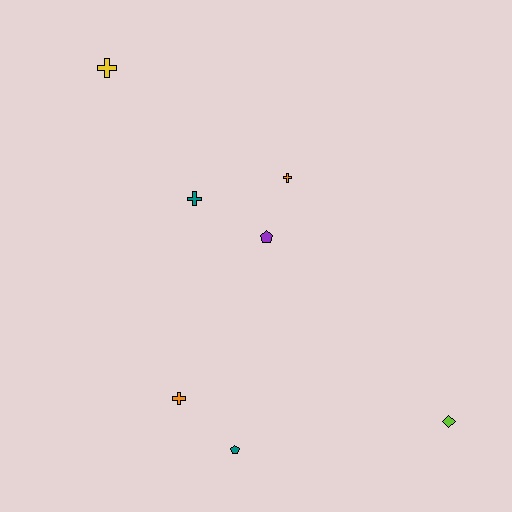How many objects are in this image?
There are 7 objects.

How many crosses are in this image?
There are 4 crosses.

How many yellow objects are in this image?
There is 1 yellow object.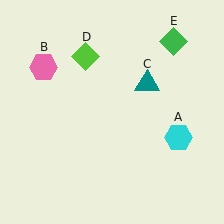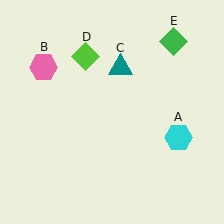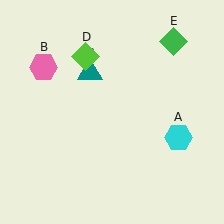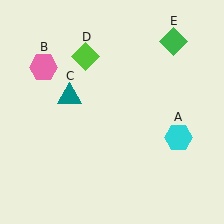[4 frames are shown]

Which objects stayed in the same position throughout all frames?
Cyan hexagon (object A) and pink hexagon (object B) and lime diamond (object D) and green diamond (object E) remained stationary.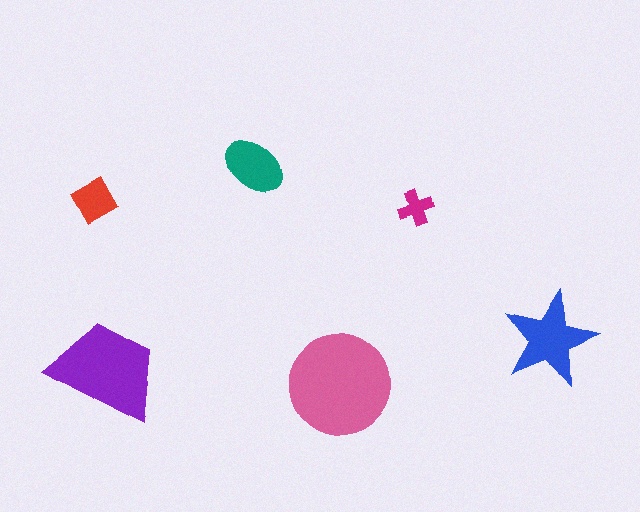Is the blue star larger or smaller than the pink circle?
Smaller.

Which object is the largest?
The pink circle.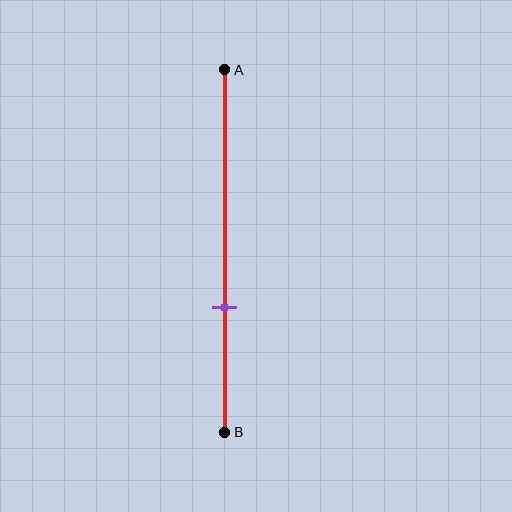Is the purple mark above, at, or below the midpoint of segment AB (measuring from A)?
The purple mark is below the midpoint of segment AB.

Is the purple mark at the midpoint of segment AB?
No, the mark is at about 65% from A, not at the 50% midpoint.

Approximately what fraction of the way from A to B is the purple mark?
The purple mark is approximately 65% of the way from A to B.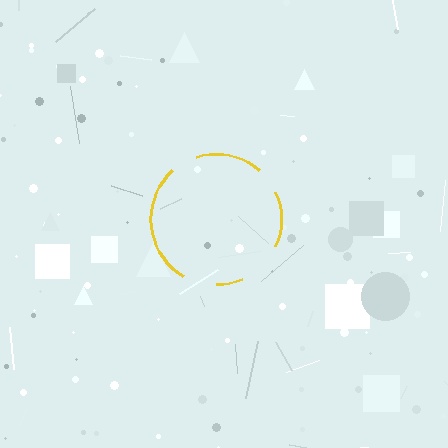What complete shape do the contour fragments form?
The contour fragments form a circle.